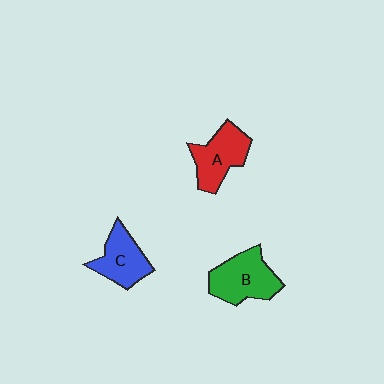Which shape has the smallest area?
Shape C (blue).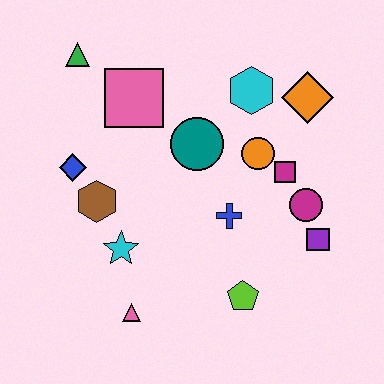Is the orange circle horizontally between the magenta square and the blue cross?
Yes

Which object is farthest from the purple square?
The green triangle is farthest from the purple square.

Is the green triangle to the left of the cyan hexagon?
Yes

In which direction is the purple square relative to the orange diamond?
The purple square is below the orange diamond.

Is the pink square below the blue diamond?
No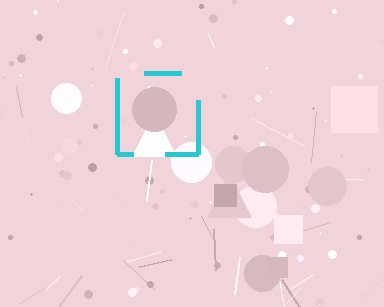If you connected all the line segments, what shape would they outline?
They would outline a square.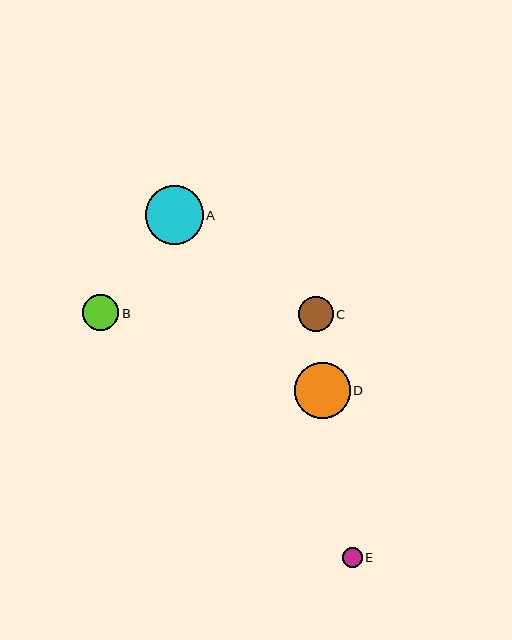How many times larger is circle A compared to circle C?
Circle A is approximately 1.7 times the size of circle C.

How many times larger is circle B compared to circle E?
Circle B is approximately 1.9 times the size of circle E.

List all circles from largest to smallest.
From largest to smallest: A, D, B, C, E.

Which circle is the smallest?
Circle E is the smallest with a size of approximately 19 pixels.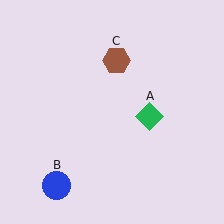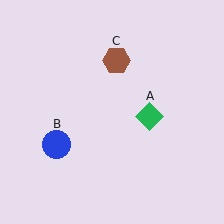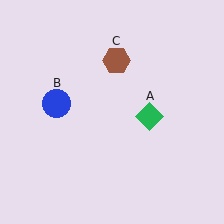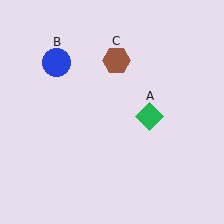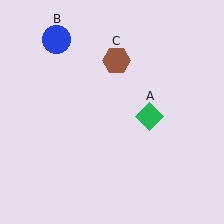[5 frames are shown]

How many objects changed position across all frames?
1 object changed position: blue circle (object B).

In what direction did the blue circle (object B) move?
The blue circle (object B) moved up.